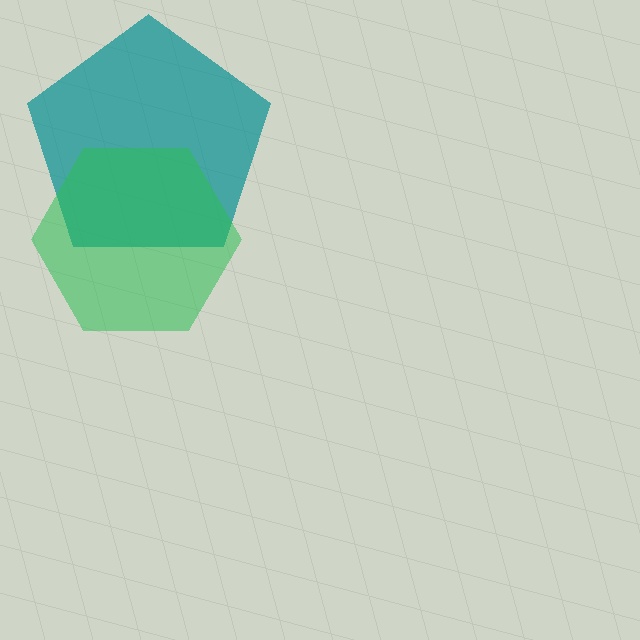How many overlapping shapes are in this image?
There are 2 overlapping shapes in the image.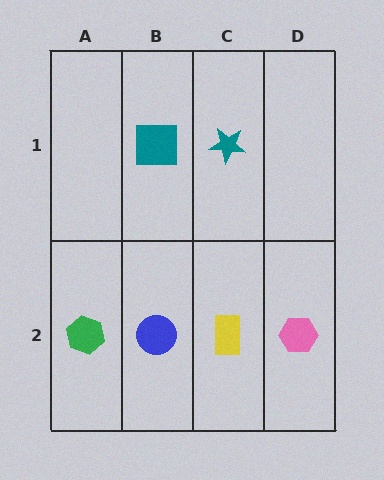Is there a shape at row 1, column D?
No, that cell is empty.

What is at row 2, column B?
A blue circle.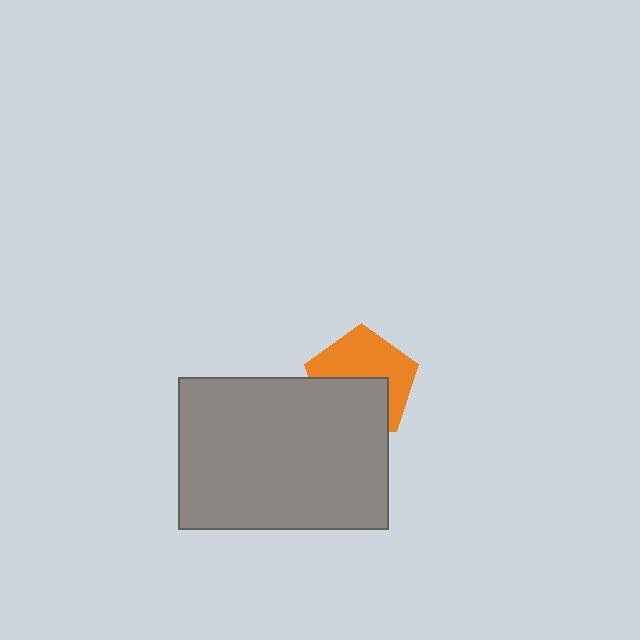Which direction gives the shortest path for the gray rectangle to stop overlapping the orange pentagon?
Moving down gives the shortest separation.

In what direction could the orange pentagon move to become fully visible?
The orange pentagon could move up. That would shift it out from behind the gray rectangle entirely.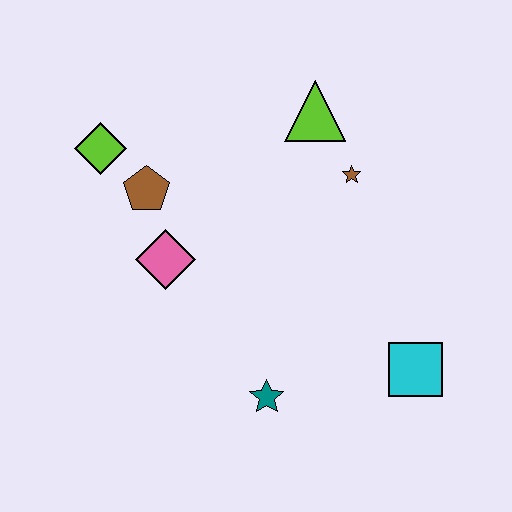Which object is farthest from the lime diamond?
The cyan square is farthest from the lime diamond.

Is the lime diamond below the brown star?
No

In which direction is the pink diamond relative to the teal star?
The pink diamond is above the teal star.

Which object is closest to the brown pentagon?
The lime diamond is closest to the brown pentagon.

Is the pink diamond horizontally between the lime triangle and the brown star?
No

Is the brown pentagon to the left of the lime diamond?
No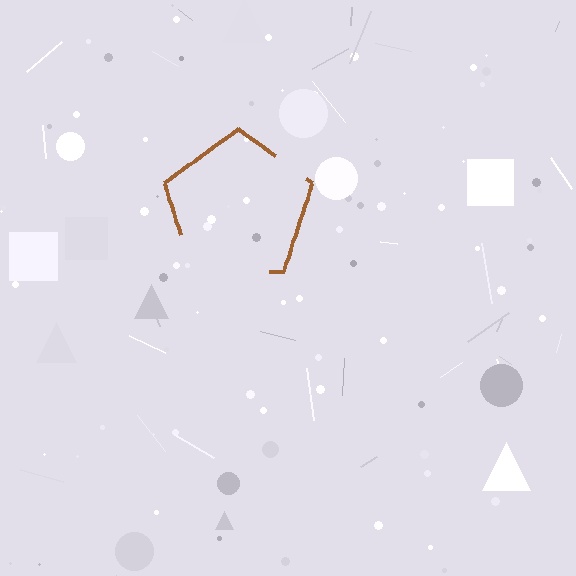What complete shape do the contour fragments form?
The contour fragments form a pentagon.